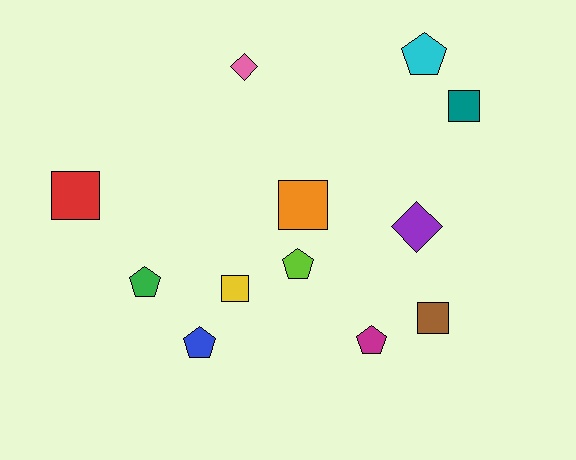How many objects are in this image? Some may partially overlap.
There are 12 objects.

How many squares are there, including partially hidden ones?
There are 5 squares.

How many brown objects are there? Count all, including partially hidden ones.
There is 1 brown object.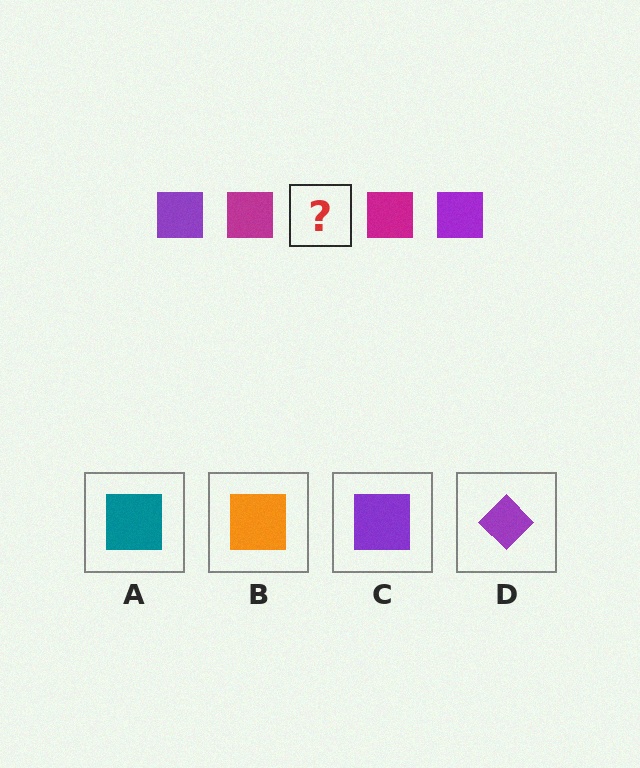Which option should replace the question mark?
Option C.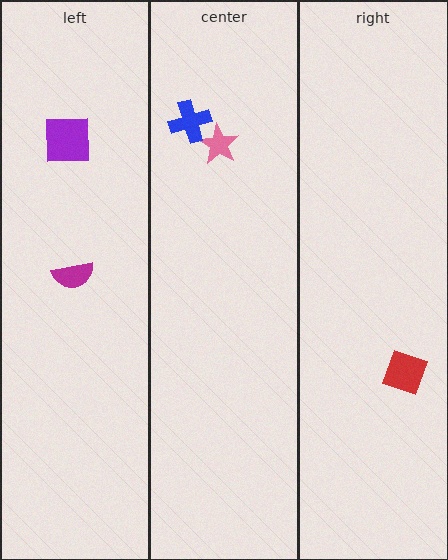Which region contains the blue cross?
The center region.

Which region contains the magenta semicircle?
The left region.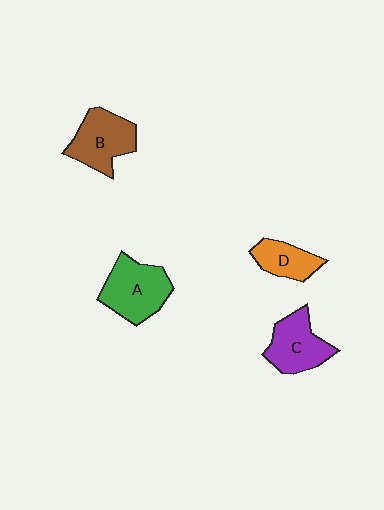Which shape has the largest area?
Shape A (green).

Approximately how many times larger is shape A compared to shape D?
Approximately 1.7 times.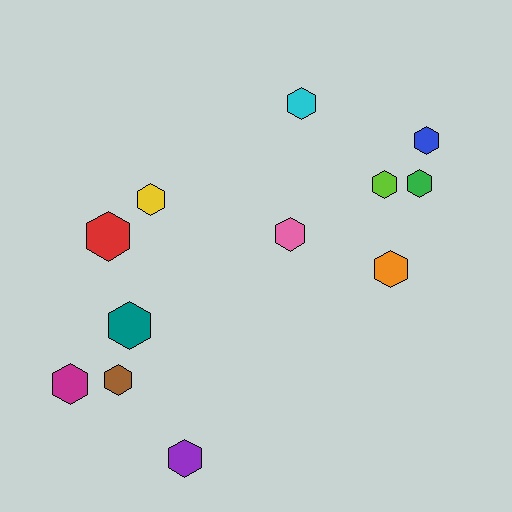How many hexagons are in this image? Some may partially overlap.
There are 12 hexagons.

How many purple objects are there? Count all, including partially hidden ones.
There is 1 purple object.